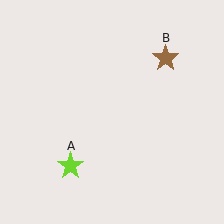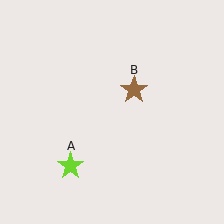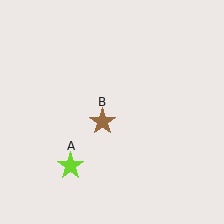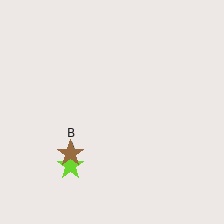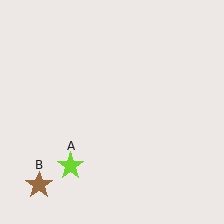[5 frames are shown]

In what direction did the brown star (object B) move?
The brown star (object B) moved down and to the left.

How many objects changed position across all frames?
1 object changed position: brown star (object B).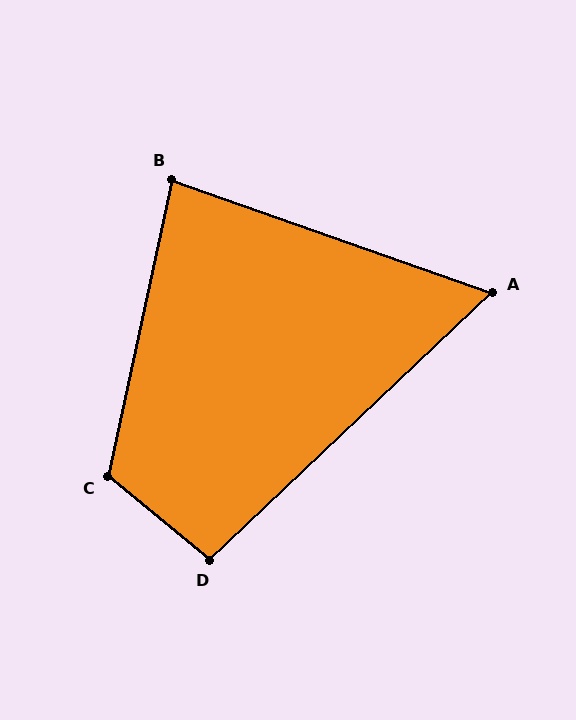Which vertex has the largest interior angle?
C, at approximately 117 degrees.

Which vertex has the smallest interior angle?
A, at approximately 63 degrees.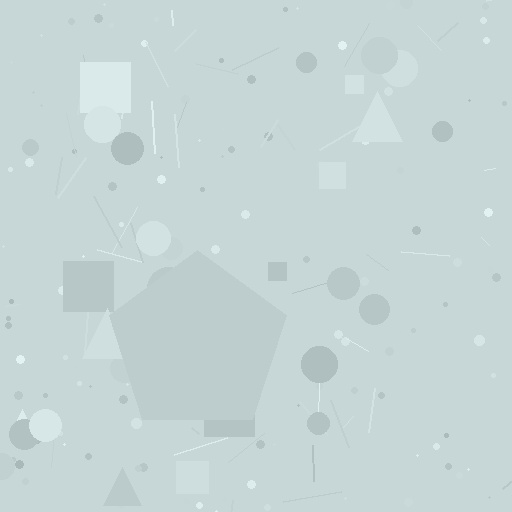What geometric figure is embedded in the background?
A pentagon is embedded in the background.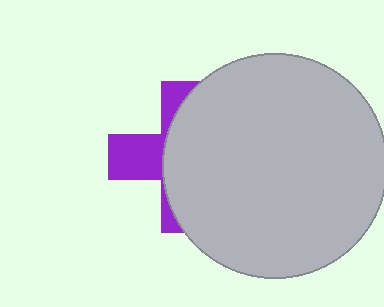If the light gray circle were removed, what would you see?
You would see the complete purple cross.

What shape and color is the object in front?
The object in front is a light gray circle.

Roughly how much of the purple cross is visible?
A small part of it is visible (roughly 34%).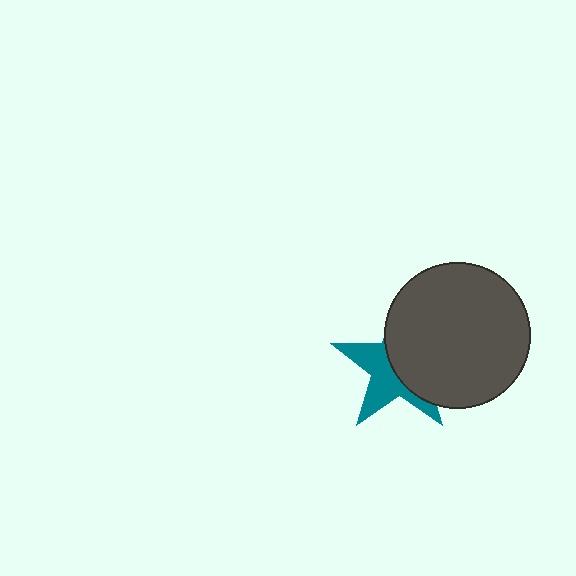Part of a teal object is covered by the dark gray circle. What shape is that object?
It is a star.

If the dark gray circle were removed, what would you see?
You would see the complete teal star.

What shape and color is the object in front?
The object in front is a dark gray circle.